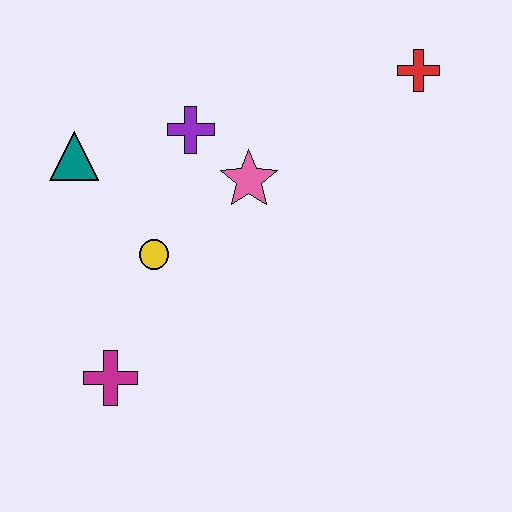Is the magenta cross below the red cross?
Yes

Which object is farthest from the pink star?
The magenta cross is farthest from the pink star.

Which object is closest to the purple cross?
The pink star is closest to the purple cross.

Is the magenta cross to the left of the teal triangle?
No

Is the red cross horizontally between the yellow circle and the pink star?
No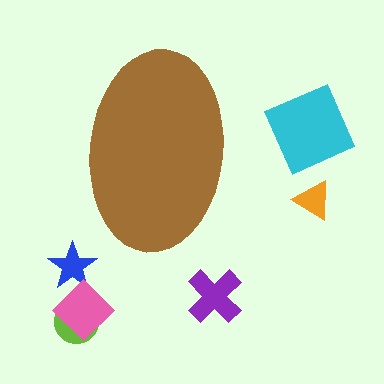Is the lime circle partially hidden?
No, the lime circle is fully visible.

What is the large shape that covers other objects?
A brown ellipse.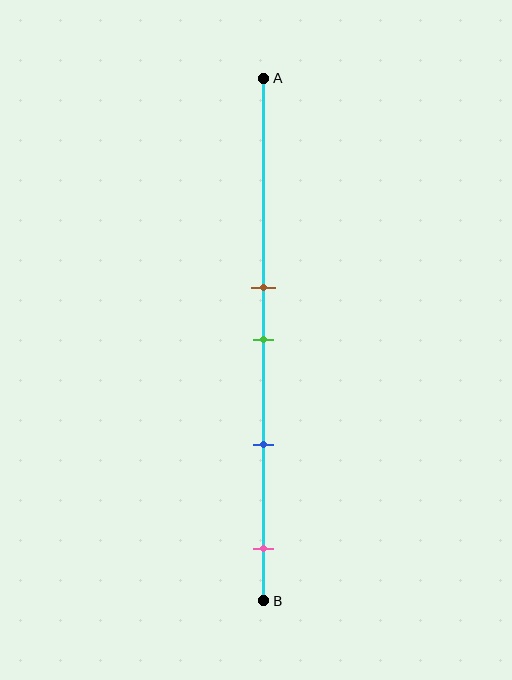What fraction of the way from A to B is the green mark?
The green mark is approximately 50% (0.5) of the way from A to B.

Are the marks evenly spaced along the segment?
No, the marks are not evenly spaced.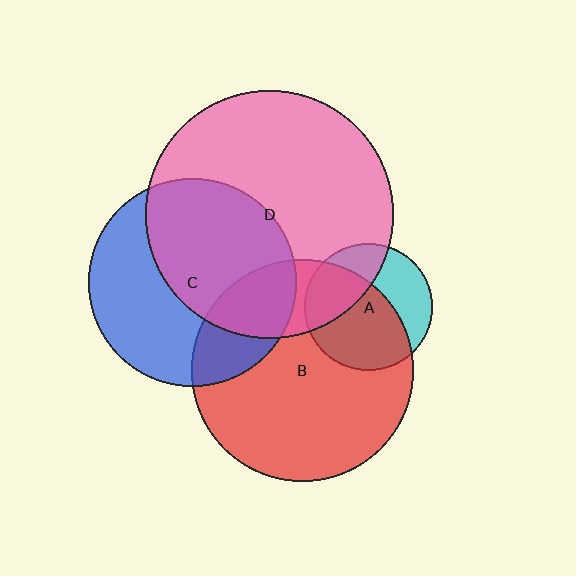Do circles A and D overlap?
Yes.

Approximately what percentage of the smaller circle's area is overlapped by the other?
Approximately 35%.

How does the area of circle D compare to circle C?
Approximately 1.4 times.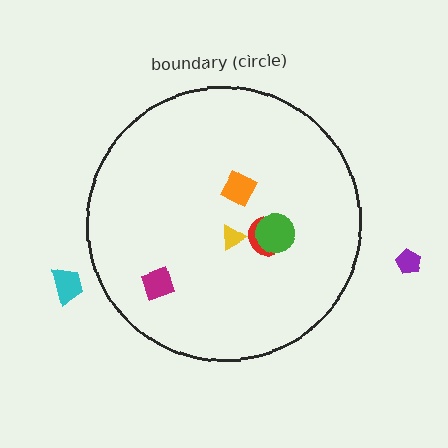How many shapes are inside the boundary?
5 inside, 2 outside.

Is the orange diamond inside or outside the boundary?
Inside.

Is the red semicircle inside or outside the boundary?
Inside.